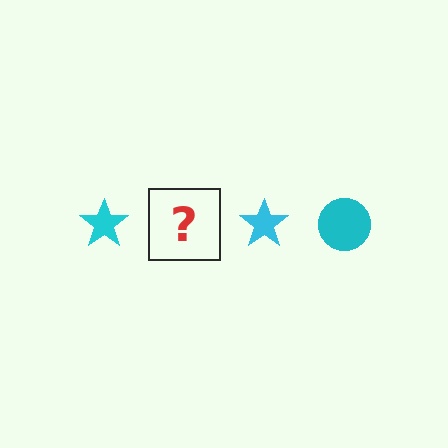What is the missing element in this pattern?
The missing element is a cyan circle.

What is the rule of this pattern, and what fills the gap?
The rule is that the pattern cycles through star, circle shapes in cyan. The gap should be filled with a cyan circle.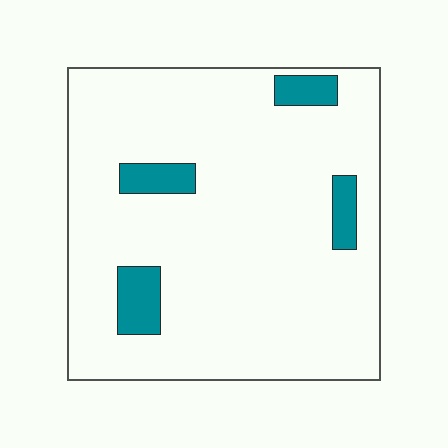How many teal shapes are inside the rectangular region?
4.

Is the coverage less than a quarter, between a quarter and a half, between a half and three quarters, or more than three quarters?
Less than a quarter.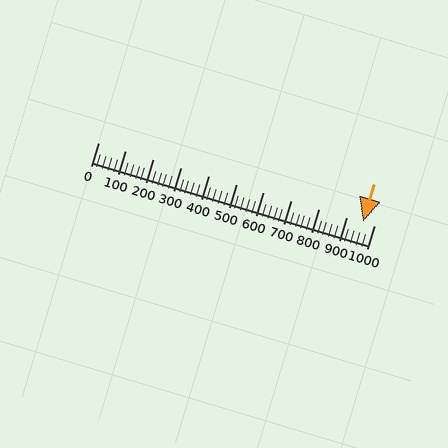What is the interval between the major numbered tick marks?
The major tick marks are spaced 100 units apart.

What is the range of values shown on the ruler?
The ruler shows values from 0 to 1000.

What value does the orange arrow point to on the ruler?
The orange arrow points to approximately 960.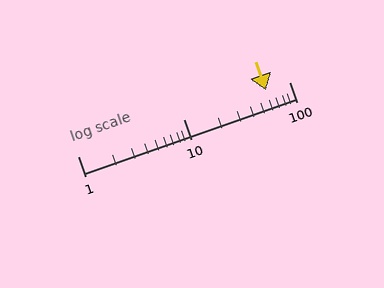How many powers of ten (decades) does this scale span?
The scale spans 2 decades, from 1 to 100.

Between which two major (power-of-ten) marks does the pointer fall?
The pointer is between 10 and 100.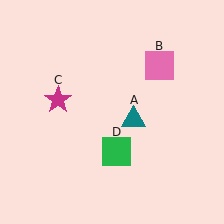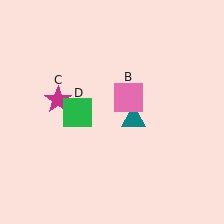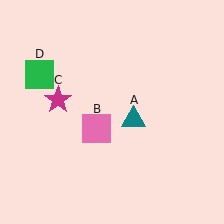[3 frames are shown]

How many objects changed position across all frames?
2 objects changed position: pink square (object B), green square (object D).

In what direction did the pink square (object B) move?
The pink square (object B) moved down and to the left.